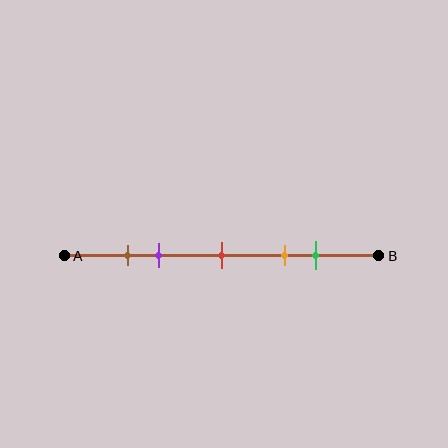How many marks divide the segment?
There are 5 marks dividing the segment.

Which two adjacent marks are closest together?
The brown and purple marks are the closest adjacent pair.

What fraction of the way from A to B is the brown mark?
The brown mark is approximately 20% (0.2) of the way from A to B.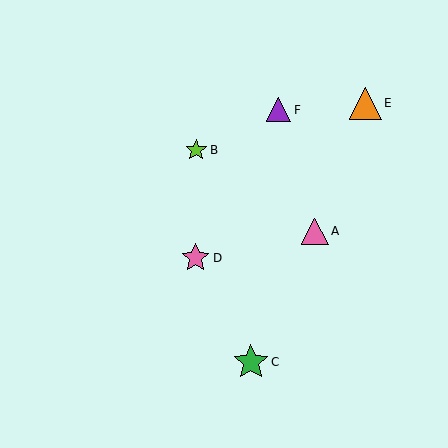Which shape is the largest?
The green star (labeled C) is the largest.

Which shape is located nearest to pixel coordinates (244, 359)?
The green star (labeled C) at (251, 362) is nearest to that location.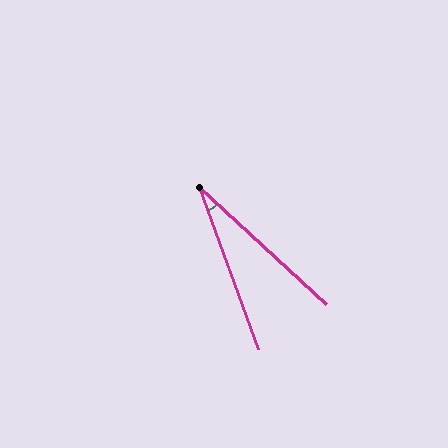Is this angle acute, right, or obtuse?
It is acute.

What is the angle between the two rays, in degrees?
Approximately 27 degrees.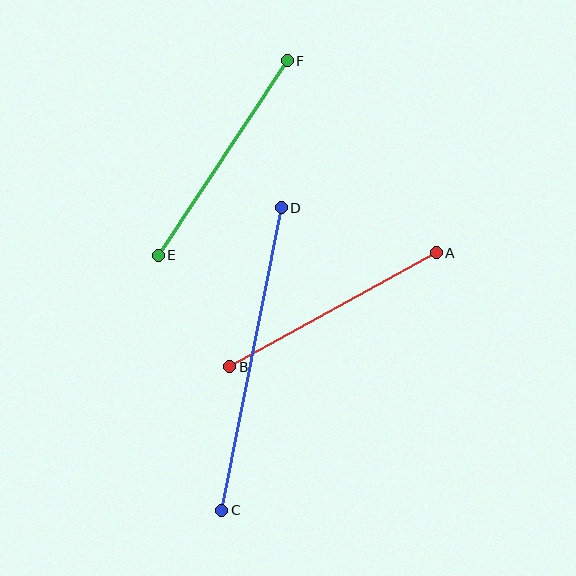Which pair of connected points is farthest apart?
Points C and D are farthest apart.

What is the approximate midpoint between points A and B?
The midpoint is at approximately (333, 310) pixels.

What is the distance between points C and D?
The distance is approximately 309 pixels.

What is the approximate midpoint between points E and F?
The midpoint is at approximately (223, 158) pixels.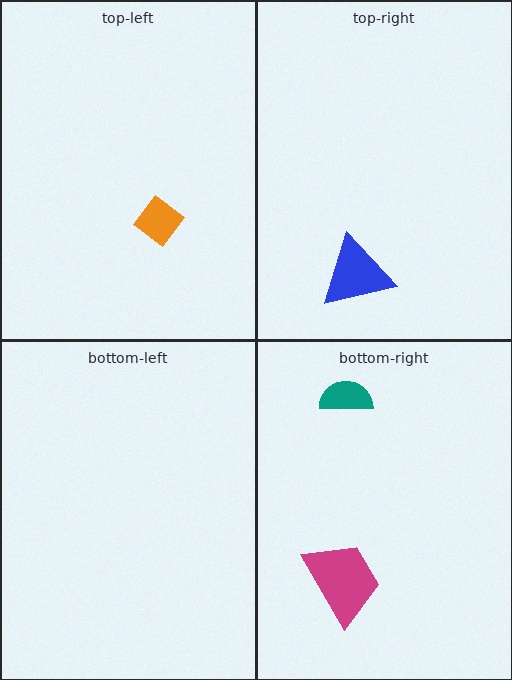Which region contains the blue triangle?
The top-right region.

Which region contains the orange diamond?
The top-left region.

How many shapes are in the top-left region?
1.